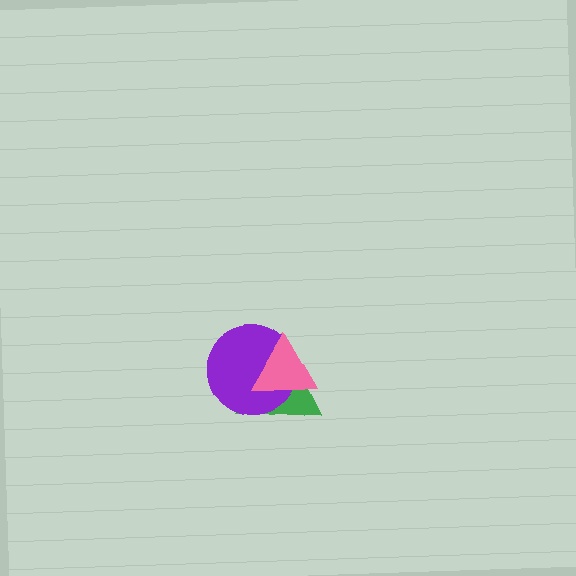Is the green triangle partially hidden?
Yes, it is partially covered by another shape.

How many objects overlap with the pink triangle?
2 objects overlap with the pink triangle.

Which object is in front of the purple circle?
The pink triangle is in front of the purple circle.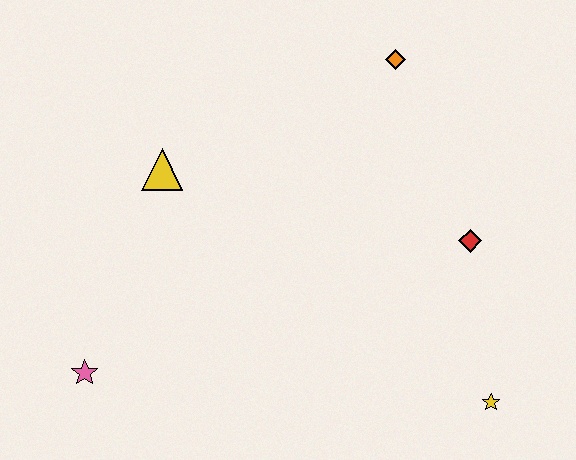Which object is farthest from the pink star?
The orange diamond is farthest from the pink star.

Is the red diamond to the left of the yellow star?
Yes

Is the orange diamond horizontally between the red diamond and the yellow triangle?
Yes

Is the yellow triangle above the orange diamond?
No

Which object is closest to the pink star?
The yellow triangle is closest to the pink star.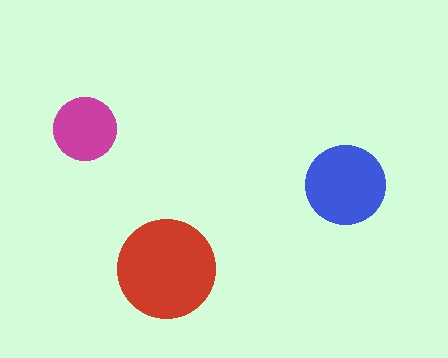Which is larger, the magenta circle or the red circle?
The red one.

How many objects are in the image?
There are 3 objects in the image.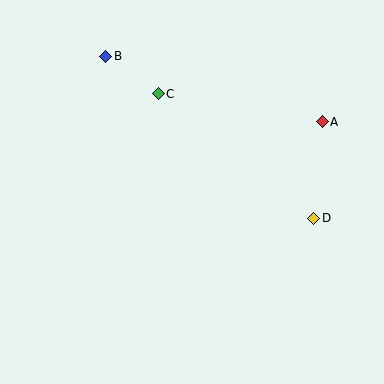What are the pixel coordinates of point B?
Point B is at (105, 56).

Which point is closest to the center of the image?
Point C at (158, 94) is closest to the center.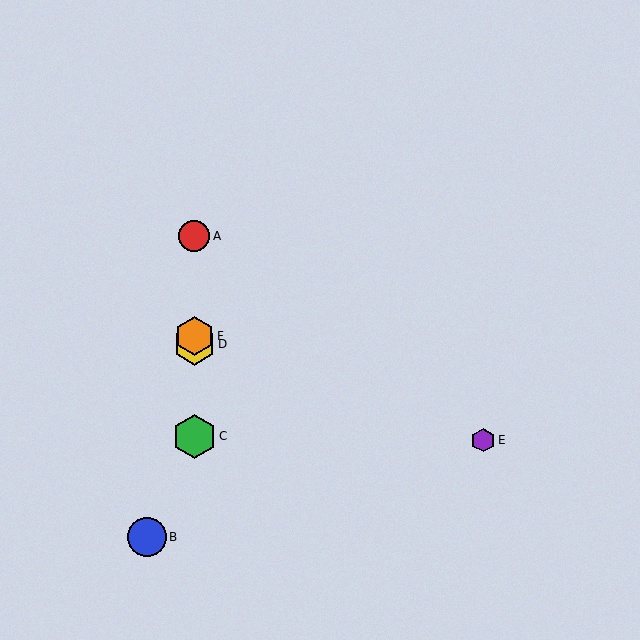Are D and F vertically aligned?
Yes, both are at x≈194.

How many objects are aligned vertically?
4 objects (A, C, D, F) are aligned vertically.